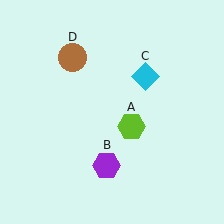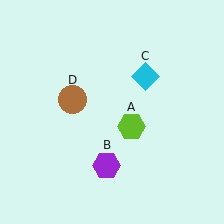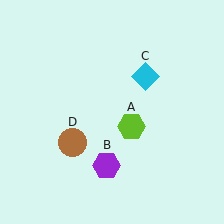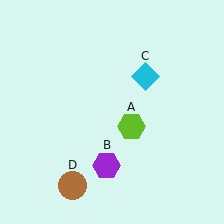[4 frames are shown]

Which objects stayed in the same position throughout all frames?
Lime hexagon (object A) and purple hexagon (object B) and cyan diamond (object C) remained stationary.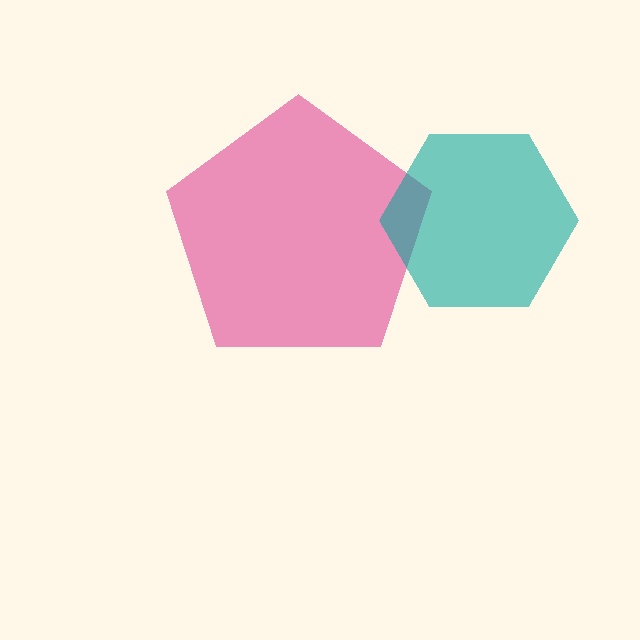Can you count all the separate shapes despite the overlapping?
Yes, there are 2 separate shapes.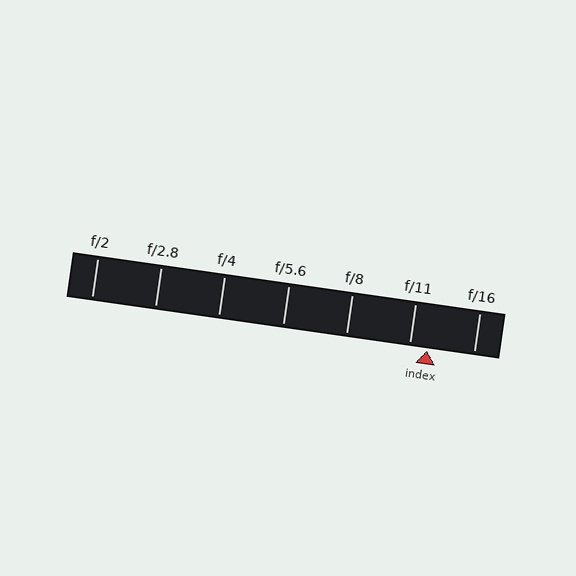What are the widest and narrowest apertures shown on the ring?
The widest aperture shown is f/2 and the narrowest is f/16.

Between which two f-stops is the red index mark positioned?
The index mark is between f/11 and f/16.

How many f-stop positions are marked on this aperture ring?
There are 7 f-stop positions marked.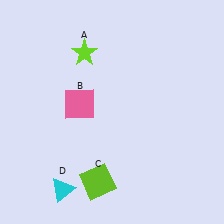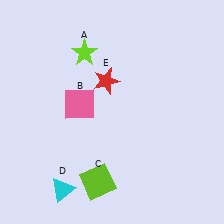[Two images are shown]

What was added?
A red star (E) was added in Image 2.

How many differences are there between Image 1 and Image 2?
There is 1 difference between the two images.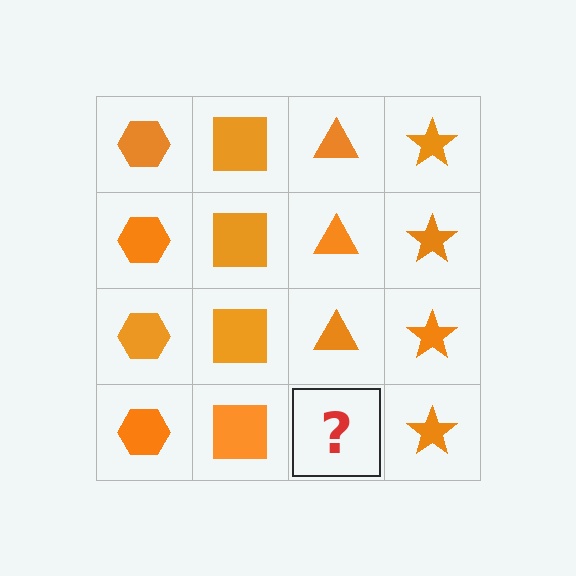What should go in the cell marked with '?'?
The missing cell should contain an orange triangle.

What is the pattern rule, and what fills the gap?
The rule is that each column has a consistent shape. The gap should be filled with an orange triangle.